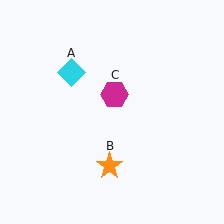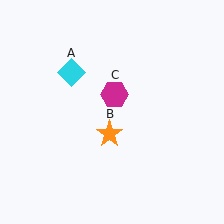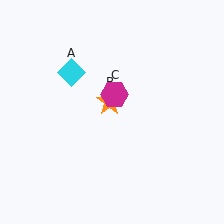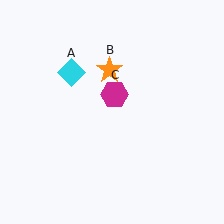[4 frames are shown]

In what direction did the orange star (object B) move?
The orange star (object B) moved up.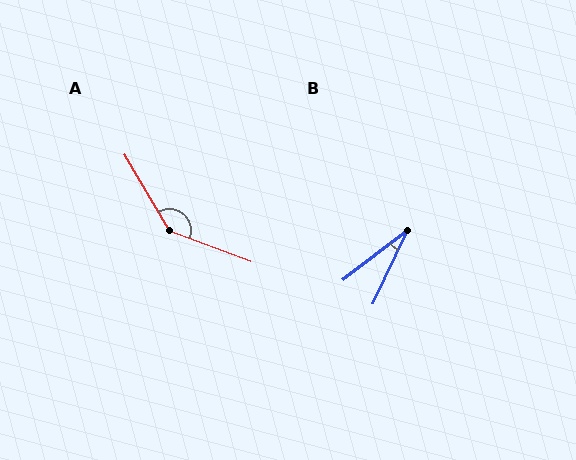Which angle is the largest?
A, at approximately 141 degrees.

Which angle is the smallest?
B, at approximately 27 degrees.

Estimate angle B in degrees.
Approximately 27 degrees.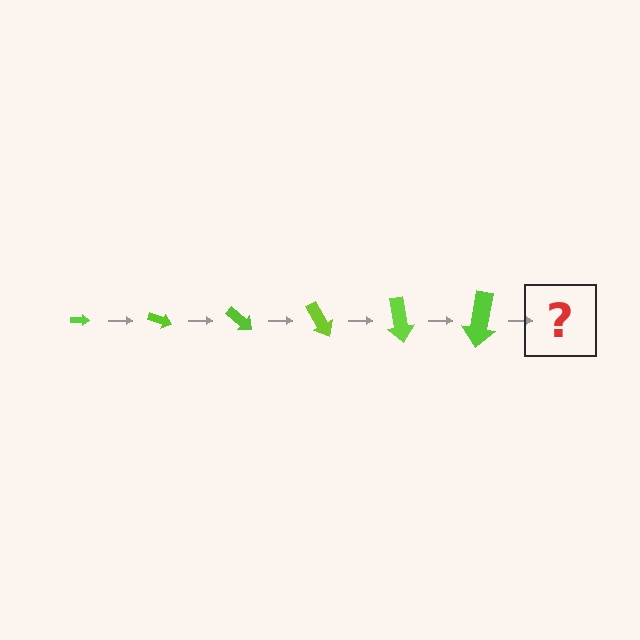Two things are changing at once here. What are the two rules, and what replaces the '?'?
The two rules are that the arrow grows larger each step and it rotates 20 degrees each step. The '?' should be an arrow, larger than the previous one and rotated 120 degrees from the start.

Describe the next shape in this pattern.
It should be an arrow, larger than the previous one and rotated 120 degrees from the start.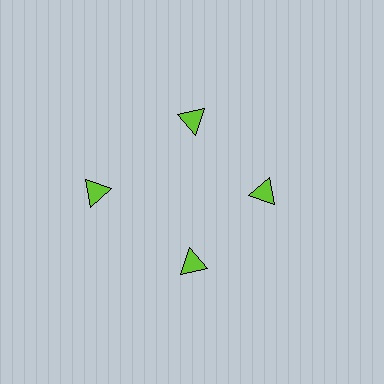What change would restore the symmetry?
The symmetry would be restored by moving it inward, back onto the ring so that all 4 triangles sit at equal angles and equal distance from the center.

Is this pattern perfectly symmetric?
No. The 4 lime triangles are arranged in a ring, but one element near the 9 o'clock position is pushed outward from the center, breaking the 4-fold rotational symmetry.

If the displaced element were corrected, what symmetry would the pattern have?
It would have 4-fold rotational symmetry — the pattern would map onto itself every 90 degrees.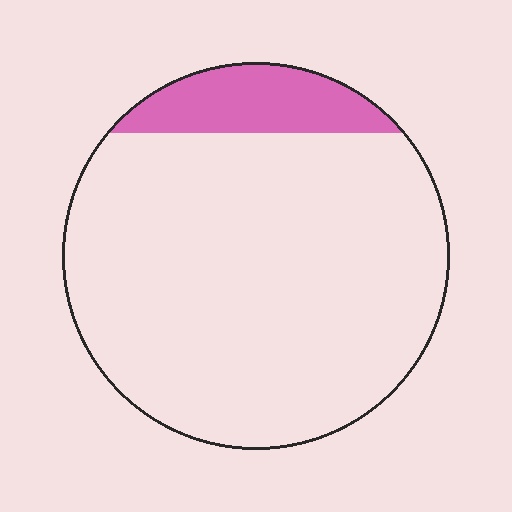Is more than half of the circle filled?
No.